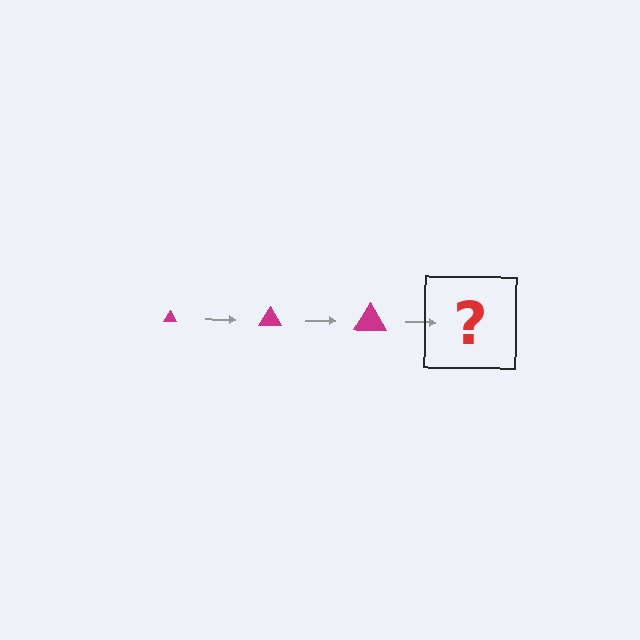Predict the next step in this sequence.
The next step is a magenta triangle, larger than the previous one.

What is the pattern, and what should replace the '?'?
The pattern is that the triangle gets progressively larger each step. The '?' should be a magenta triangle, larger than the previous one.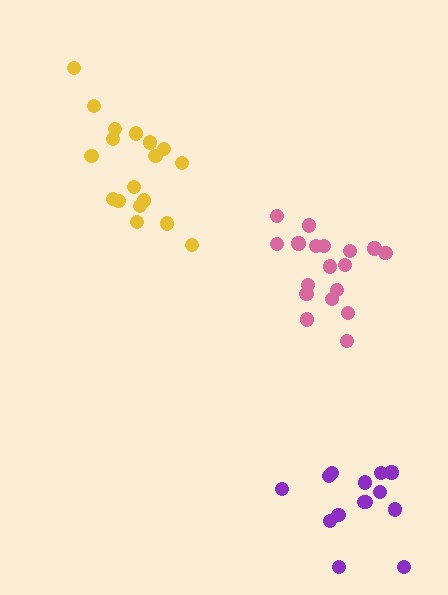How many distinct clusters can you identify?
There are 3 distinct clusters.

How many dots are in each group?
Group 1: 14 dots, Group 2: 18 dots, Group 3: 18 dots (50 total).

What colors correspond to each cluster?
The clusters are colored: purple, yellow, pink.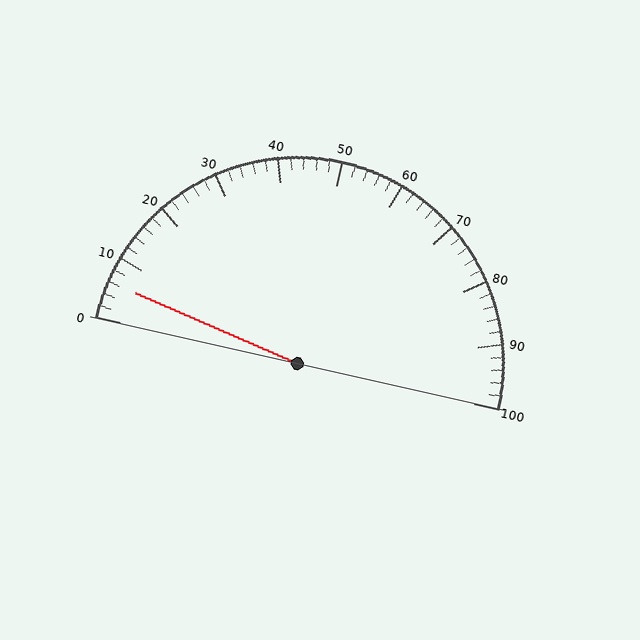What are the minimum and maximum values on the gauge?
The gauge ranges from 0 to 100.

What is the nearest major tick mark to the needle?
The nearest major tick mark is 10.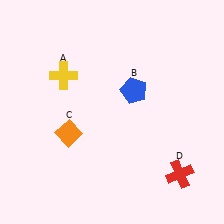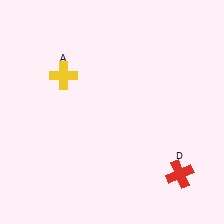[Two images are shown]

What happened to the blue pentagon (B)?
The blue pentagon (B) was removed in Image 2. It was in the top-right area of Image 1.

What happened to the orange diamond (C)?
The orange diamond (C) was removed in Image 2. It was in the bottom-left area of Image 1.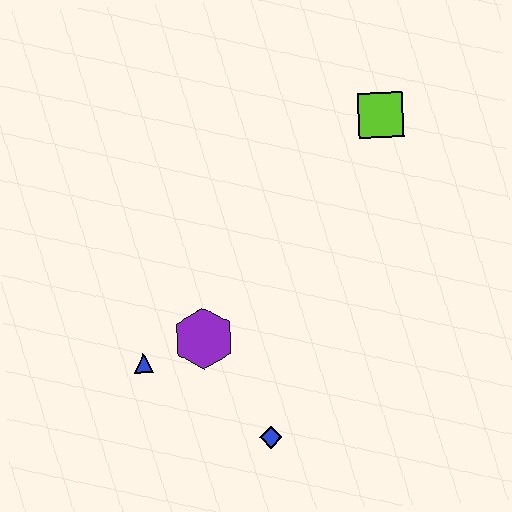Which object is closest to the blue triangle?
The purple hexagon is closest to the blue triangle.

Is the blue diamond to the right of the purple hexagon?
Yes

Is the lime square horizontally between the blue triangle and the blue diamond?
No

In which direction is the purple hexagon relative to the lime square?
The purple hexagon is below the lime square.